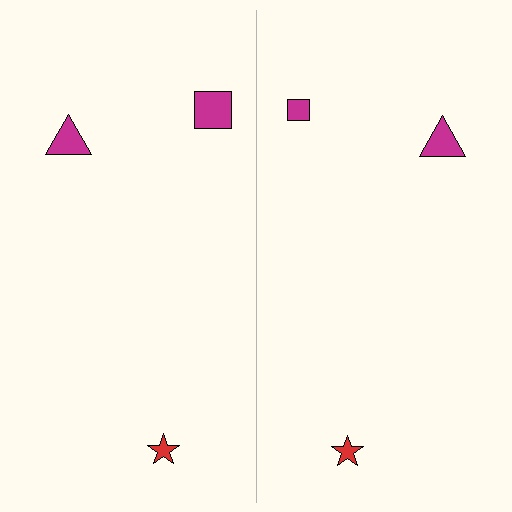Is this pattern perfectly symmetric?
No, the pattern is not perfectly symmetric. The magenta square on the right side has a different size than its mirror counterpart.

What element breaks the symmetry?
The magenta square on the right side has a different size than its mirror counterpart.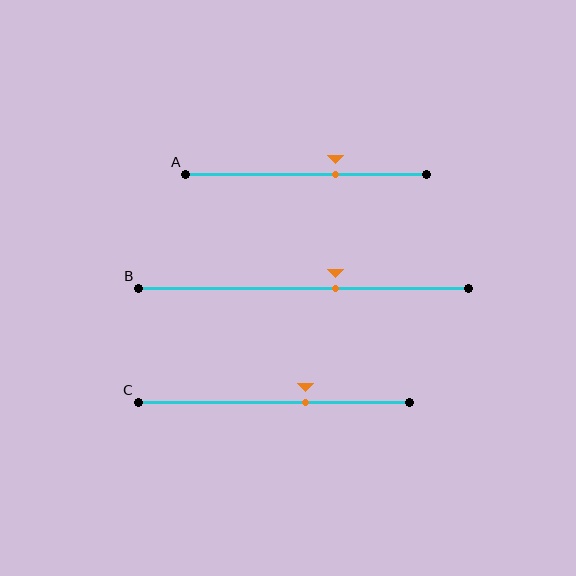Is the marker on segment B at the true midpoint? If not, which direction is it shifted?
No, the marker on segment B is shifted to the right by about 10% of the segment length.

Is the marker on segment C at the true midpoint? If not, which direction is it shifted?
No, the marker on segment C is shifted to the right by about 12% of the segment length.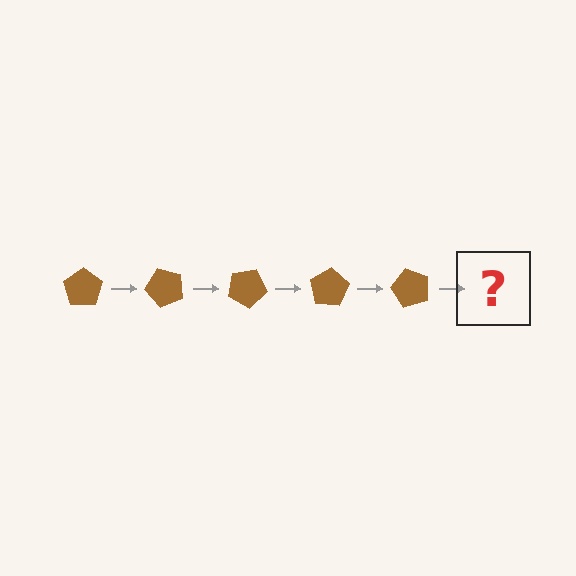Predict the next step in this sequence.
The next step is a brown pentagon rotated 250 degrees.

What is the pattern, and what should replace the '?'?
The pattern is that the pentagon rotates 50 degrees each step. The '?' should be a brown pentagon rotated 250 degrees.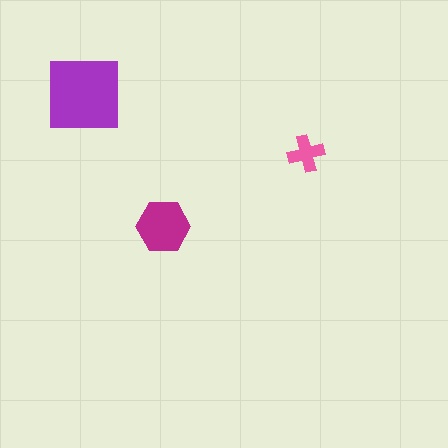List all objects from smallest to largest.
The pink cross, the magenta hexagon, the purple square.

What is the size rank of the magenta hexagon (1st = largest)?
2nd.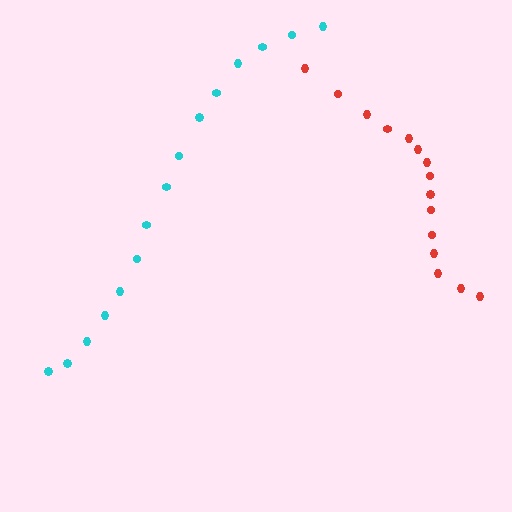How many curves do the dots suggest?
There are 2 distinct paths.